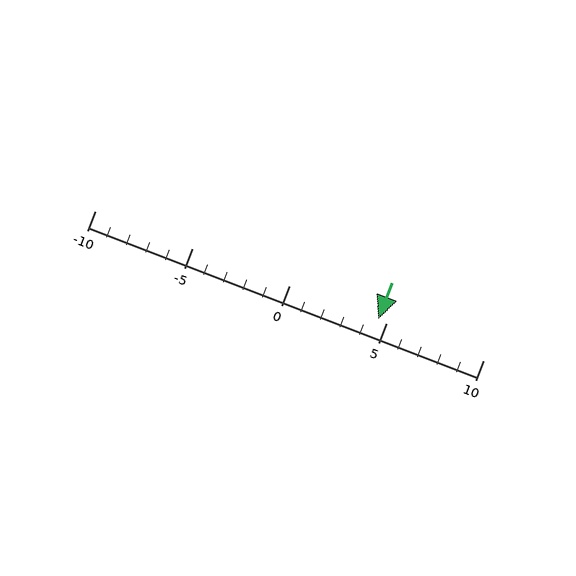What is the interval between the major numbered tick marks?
The major tick marks are spaced 5 units apart.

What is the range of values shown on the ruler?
The ruler shows values from -10 to 10.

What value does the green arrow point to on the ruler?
The green arrow points to approximately 5.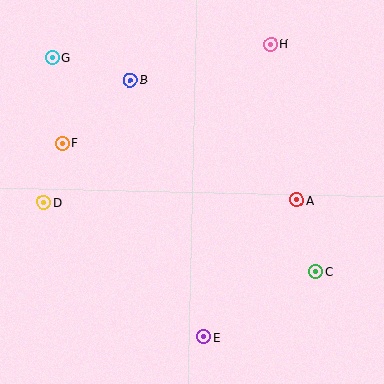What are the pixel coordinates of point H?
Point H is at (271, 44).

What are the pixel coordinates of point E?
Point E is at (203, 337).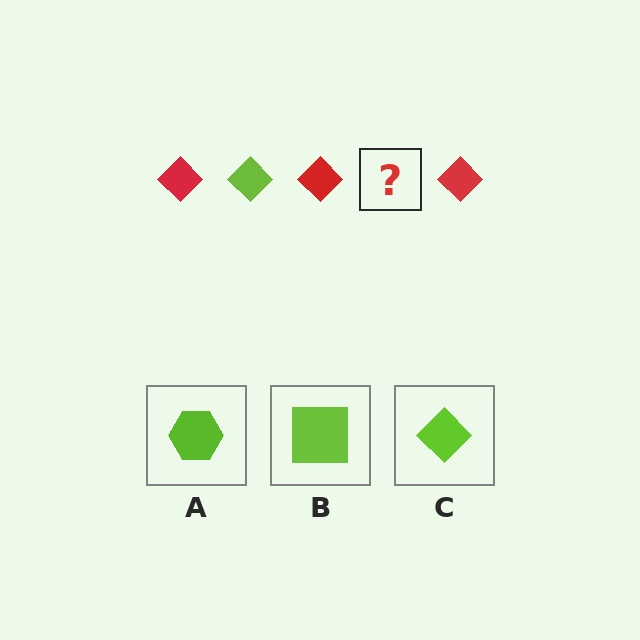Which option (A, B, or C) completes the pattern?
C.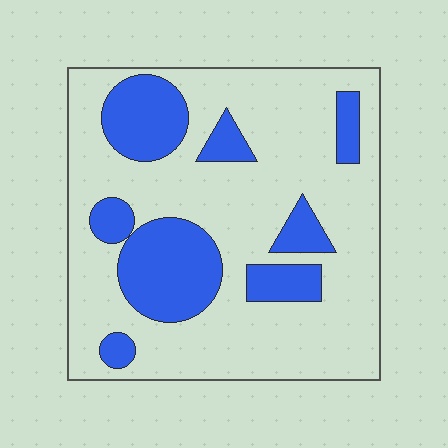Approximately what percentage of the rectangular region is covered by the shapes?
Approximately 25%.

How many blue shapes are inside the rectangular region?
8.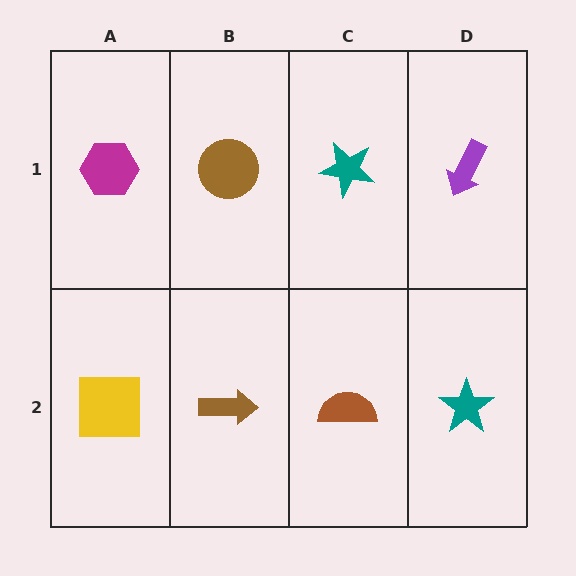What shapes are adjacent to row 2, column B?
A brown circle (row 1, column B), a yellow square (row 2, column A), a brown semicircle (row 2, column C).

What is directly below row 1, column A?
A yellow square.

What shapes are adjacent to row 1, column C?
A brown semicircle (row 2, column C), a brown circle (row 1, column B), a purple arrow (row 1, column D).